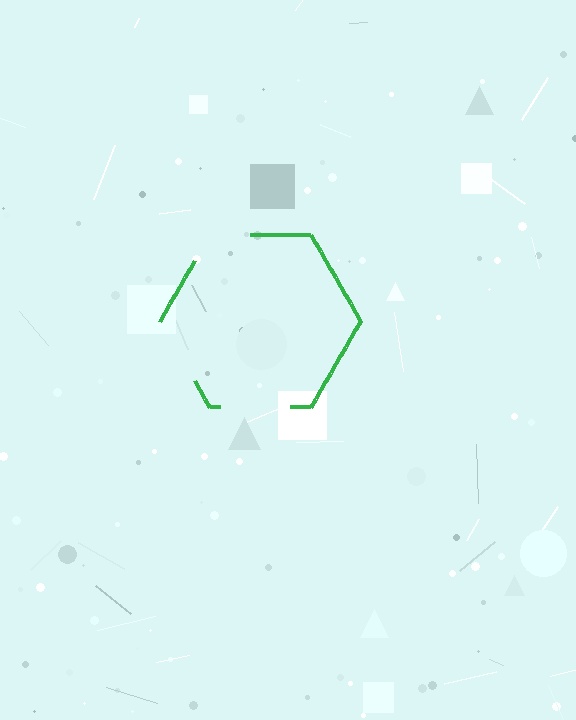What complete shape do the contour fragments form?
The contour fragments form a hexagon.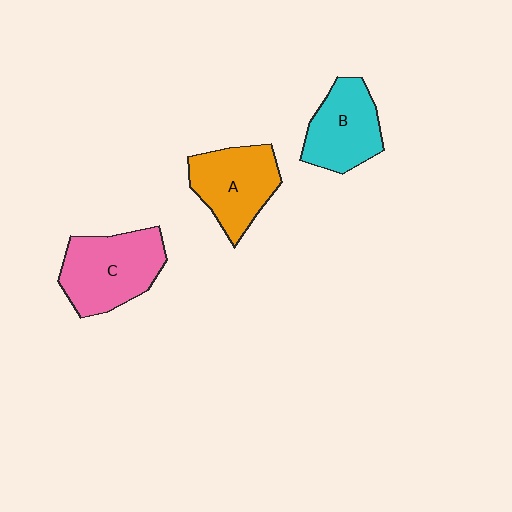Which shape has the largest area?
Shape C (pink).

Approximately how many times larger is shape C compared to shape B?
Approximately 1.3 times.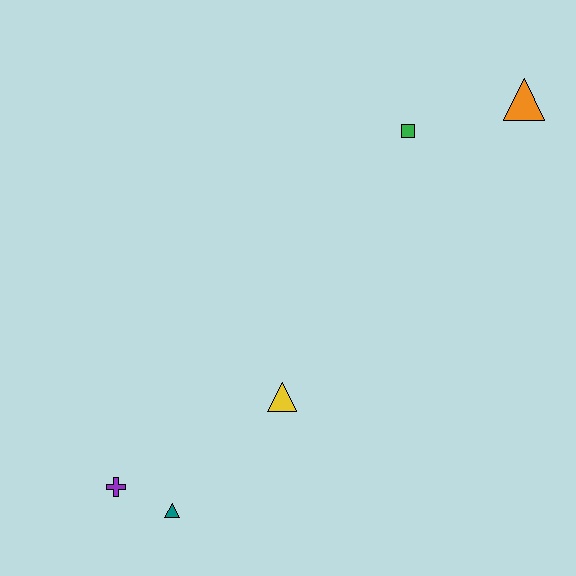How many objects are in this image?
There are 5 objects.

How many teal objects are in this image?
There is 1 teal object.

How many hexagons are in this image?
There are no hexagons.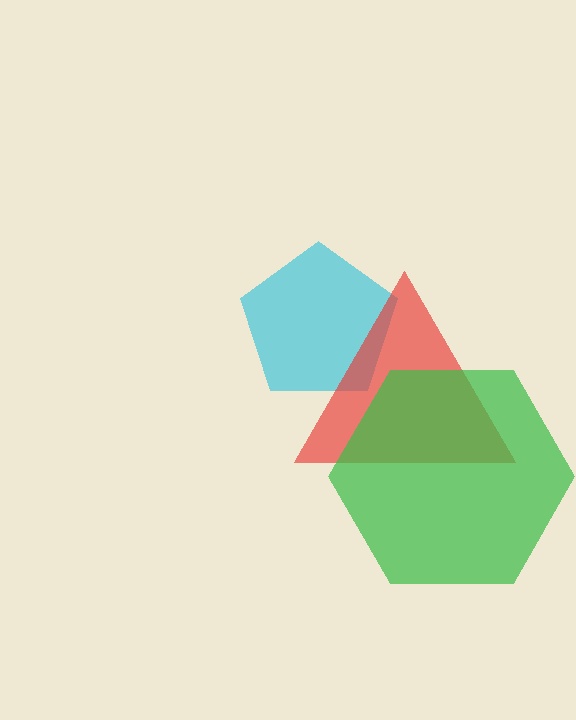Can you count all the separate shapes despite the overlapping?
Yes, there are 3 separate shapes.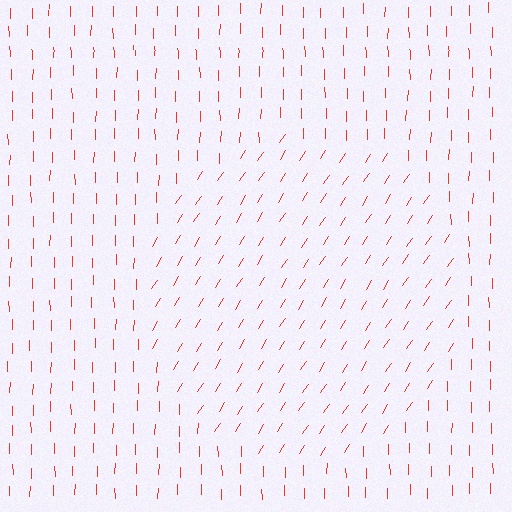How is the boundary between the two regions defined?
The boundary is defined purely by a change in line orientation (approximately 33 degrees difference). All lines are the same color and thickness.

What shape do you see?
I see a circle.